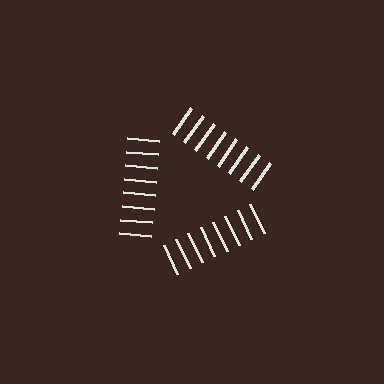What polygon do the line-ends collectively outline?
An illusory triangle — the line segments terminate on its edges but no continuous stroke is drawn.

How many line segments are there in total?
24 — 8 along each of the 3 edges.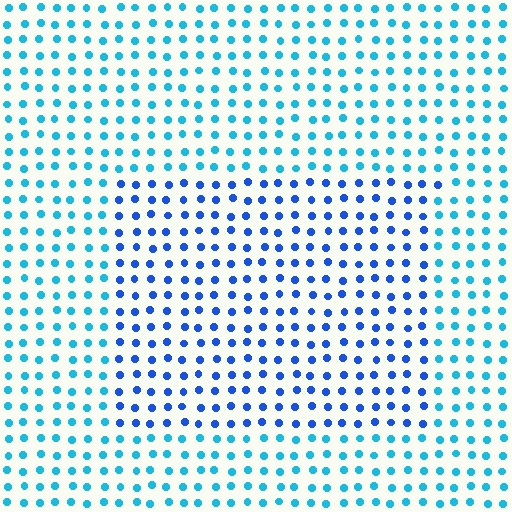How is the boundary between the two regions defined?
The boundary is defined purely by a slight shift in hue (about 33 degrees). Spacing, size, and orientation are identical on both sides.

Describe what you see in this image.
The image is filled with small cyan elements in a uniform arrangement. A rectangle-shaped region is visible where the elements are tinted to a slightly different hue, forming a subtle color boundary.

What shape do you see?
I see a rectangle.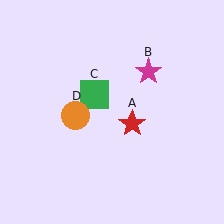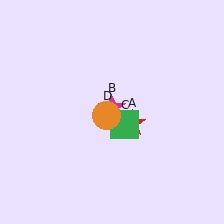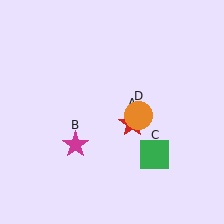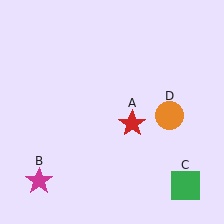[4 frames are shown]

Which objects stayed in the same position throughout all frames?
Red star (object A) remained stationary.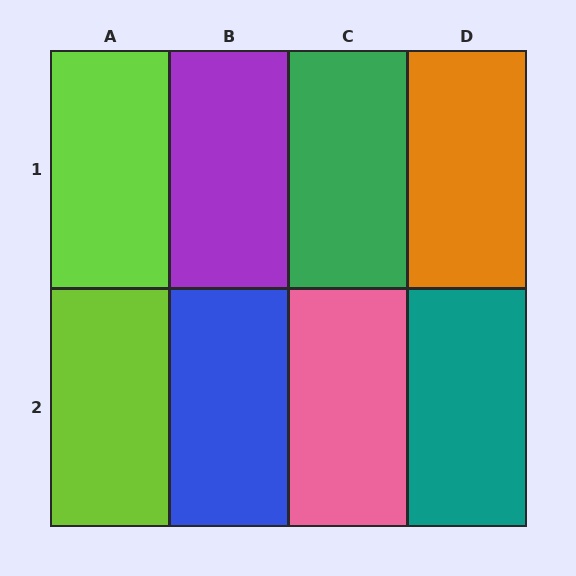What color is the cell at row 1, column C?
Green.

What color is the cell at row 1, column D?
Orange.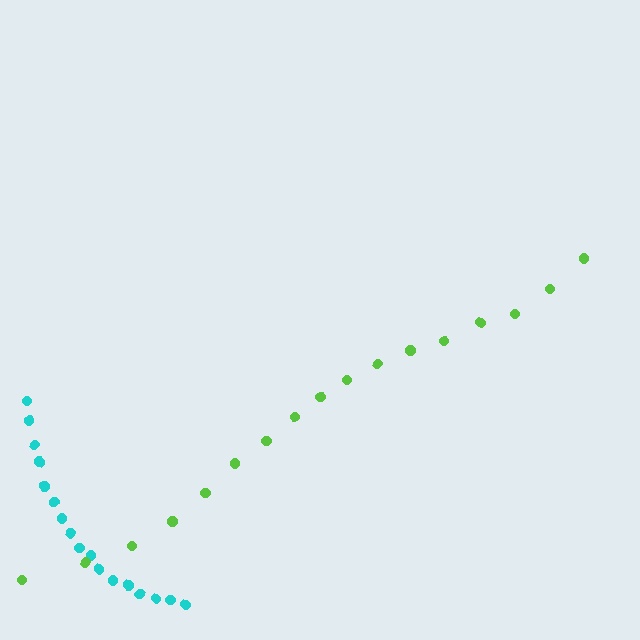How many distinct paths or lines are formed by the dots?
There are 2 distinct paths.